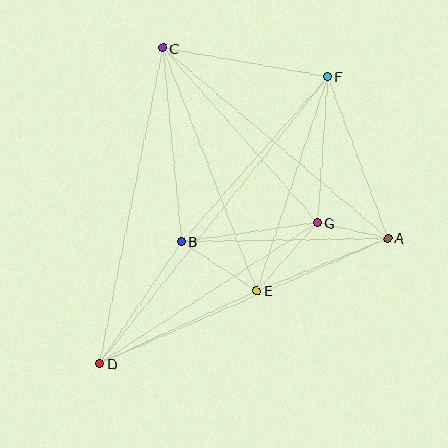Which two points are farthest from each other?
Points D and F are farthest from each other.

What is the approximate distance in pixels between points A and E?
The distance between A and E is approximately 141 pixels.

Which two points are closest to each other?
Points A and G are closest to each other.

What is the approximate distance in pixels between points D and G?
The distance between D and G is approximately 260 pixels.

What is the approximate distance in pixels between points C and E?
The distance between C and E is approximately 260 pixels.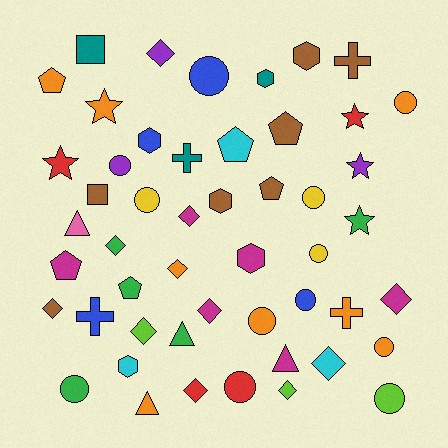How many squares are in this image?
There are 2 squares.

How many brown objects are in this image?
There are 7 brown objects.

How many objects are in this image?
There are 50 objects.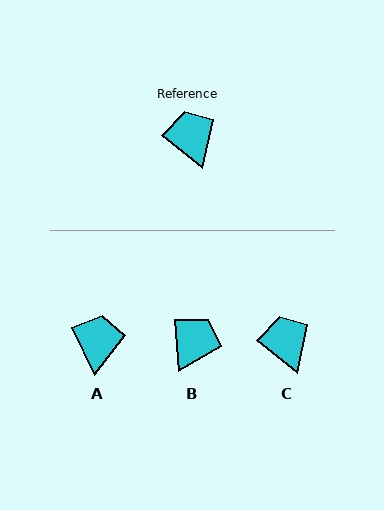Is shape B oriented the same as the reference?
No, it is off by about 47 degrees.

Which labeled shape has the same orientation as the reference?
C.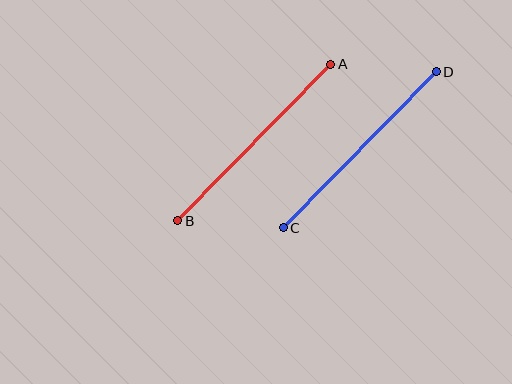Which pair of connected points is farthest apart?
Points A and B are farthest apart.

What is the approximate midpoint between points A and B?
The midpoint is at approximately (254, 143) pixels.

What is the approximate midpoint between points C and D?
The midpoint is at approximately (360, 150) pixels.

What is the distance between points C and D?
The distance is approximately 219 pixels.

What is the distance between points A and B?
The distance is approximately 219 pixels.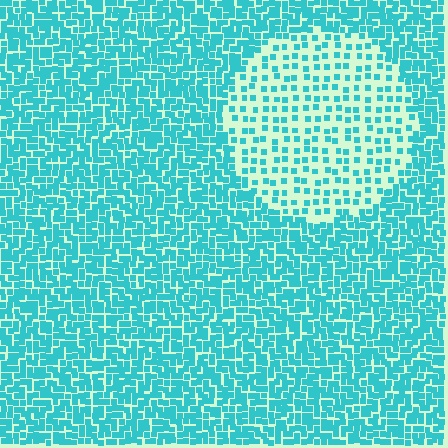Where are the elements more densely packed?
The elements are more densely packed outside the circle boundary.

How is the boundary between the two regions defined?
The boundary is defined by a change in element density (approximately 2.5x ratio). All elements are the same color, size, and shape.